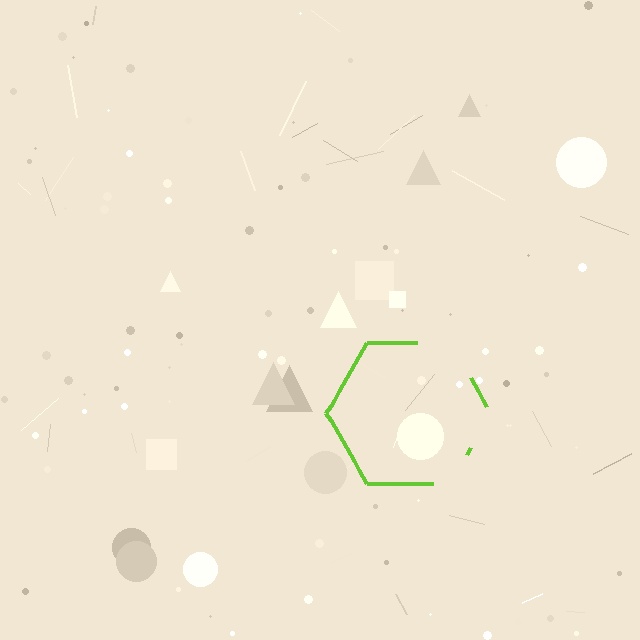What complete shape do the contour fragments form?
The contour fragments form a hexagon.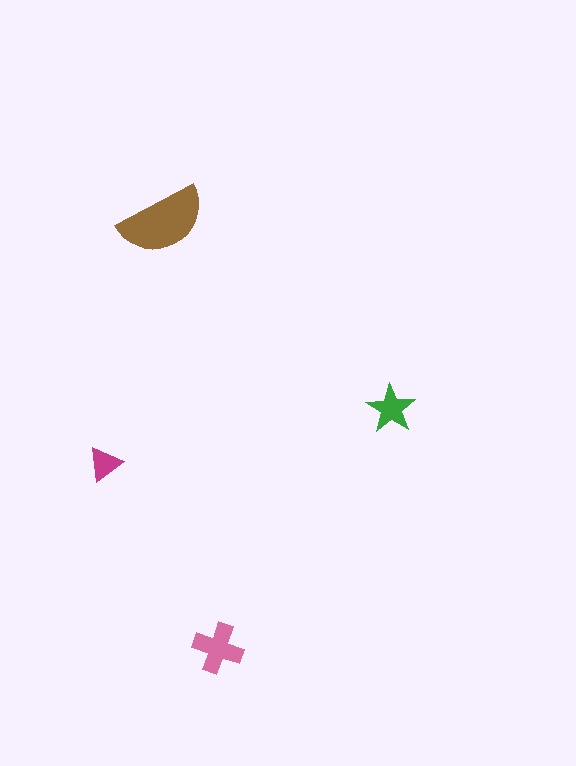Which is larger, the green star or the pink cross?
The pink cross.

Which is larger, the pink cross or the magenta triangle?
The pink cross.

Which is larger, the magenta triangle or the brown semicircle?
The brown semicircle.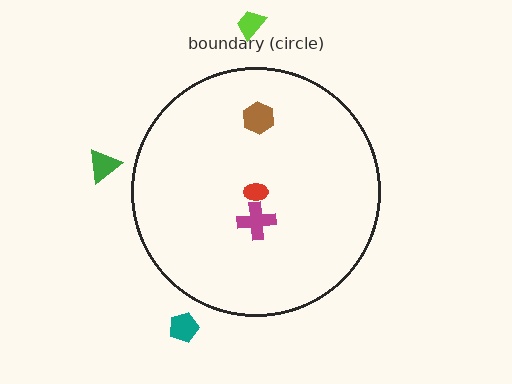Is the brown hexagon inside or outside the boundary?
Inside.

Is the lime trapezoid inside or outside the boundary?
Outside.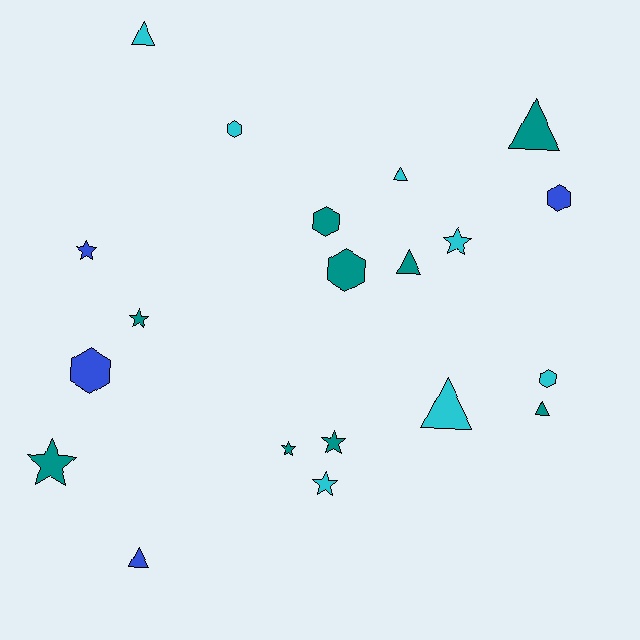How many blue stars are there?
There is 1 blue star.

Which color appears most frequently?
Teal, with 9 objects.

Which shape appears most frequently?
Star, with 7 objects.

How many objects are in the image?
There are 20 objects.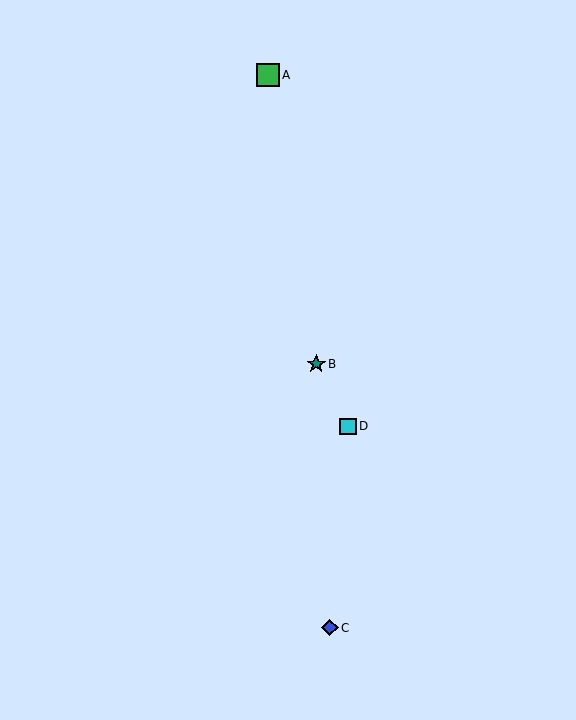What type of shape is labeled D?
Shape D is a cyan square.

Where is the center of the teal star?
The center of the teal star is at (316, 364).